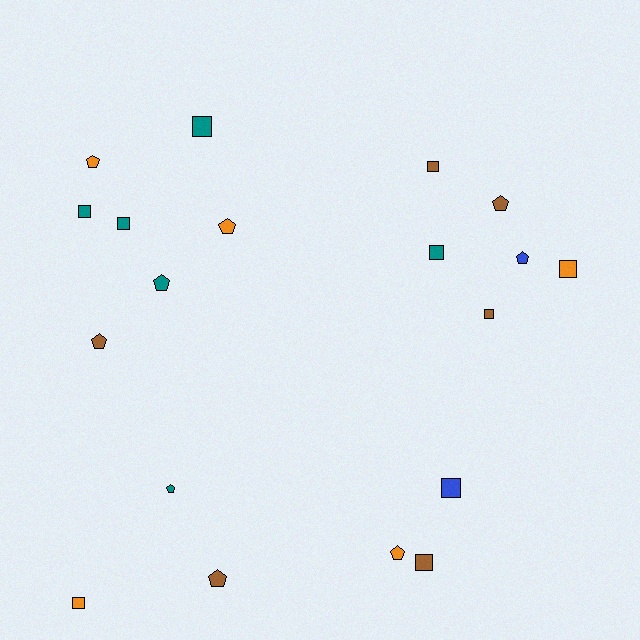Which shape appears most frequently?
Square, with 10 objects.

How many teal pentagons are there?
There are 2 teal pentagons.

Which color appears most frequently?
Teal, with 6 objects.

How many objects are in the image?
There are 19 objects.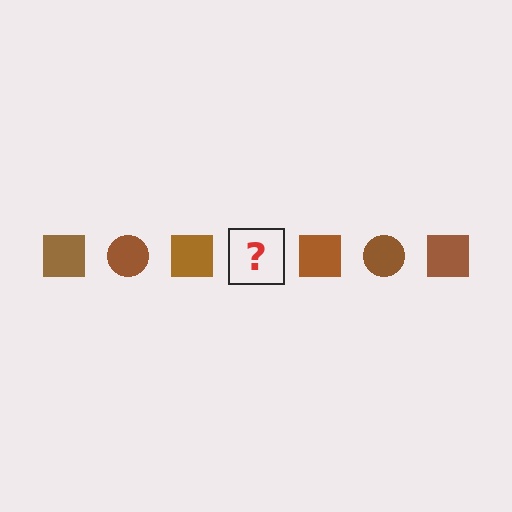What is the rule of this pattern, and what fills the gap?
The rule is that the pattern cycles through square, circle shapes in brown. The gap should be filled with a brown circle.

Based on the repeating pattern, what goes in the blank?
The blank should be a brown circle.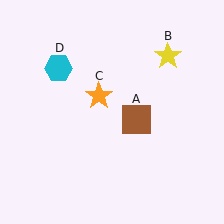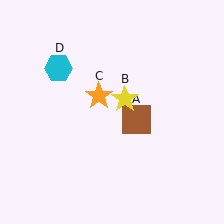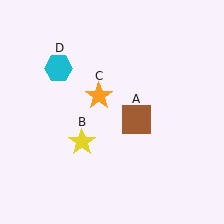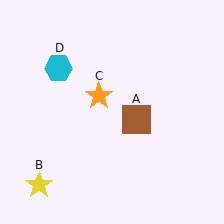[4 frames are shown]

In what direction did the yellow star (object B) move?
The yellow star (object B) moved down and to the left.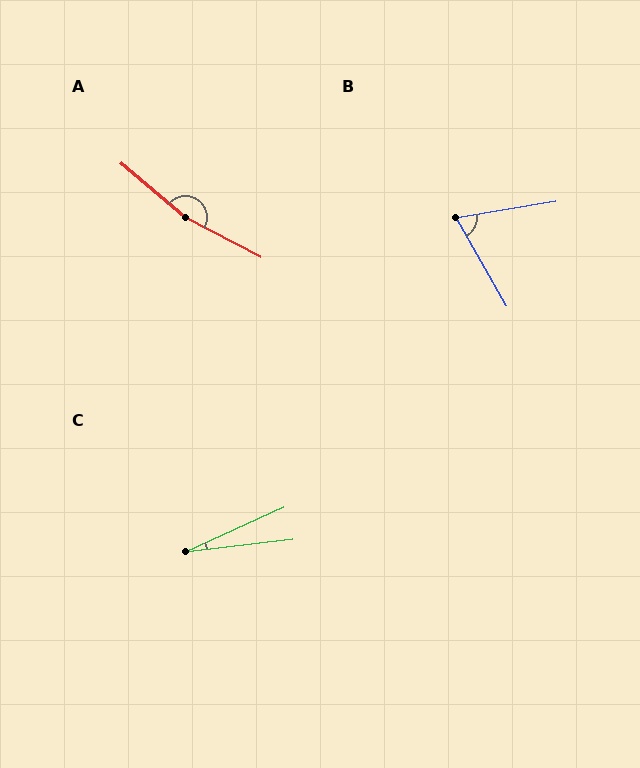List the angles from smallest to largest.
C (18°), B (70°), A (168°).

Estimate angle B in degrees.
Approximately 70 degrees.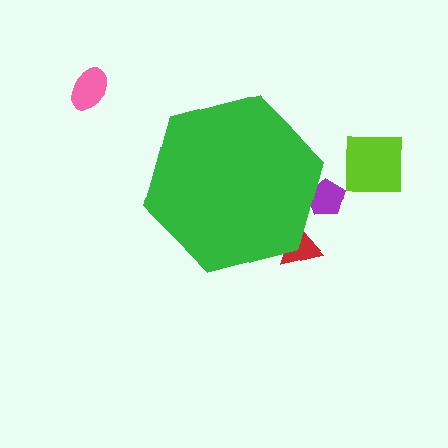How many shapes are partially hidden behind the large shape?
2 shapes are partially hidden.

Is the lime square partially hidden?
No, the lime square is fully visible.